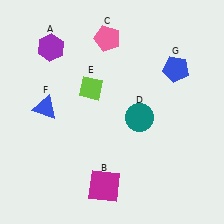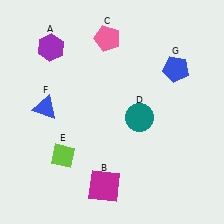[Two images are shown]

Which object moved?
The lime diamond (E) moved down.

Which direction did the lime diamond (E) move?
The lime diamond (E) moved down.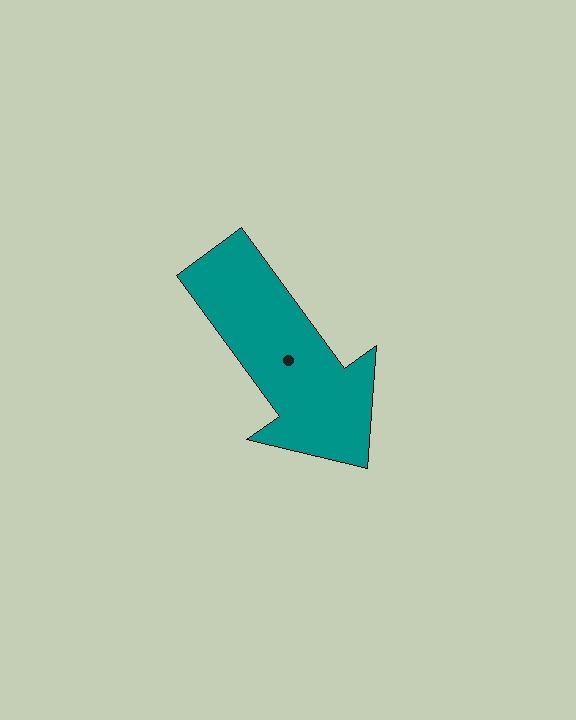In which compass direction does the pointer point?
Southeast.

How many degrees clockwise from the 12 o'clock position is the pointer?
Approximately 144 degrees.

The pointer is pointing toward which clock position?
Roughly 5 o'clock.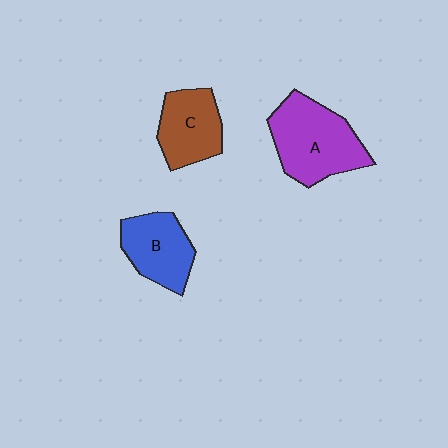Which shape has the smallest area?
Shape C (brown).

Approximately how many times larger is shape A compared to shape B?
Approximately 1.4 times.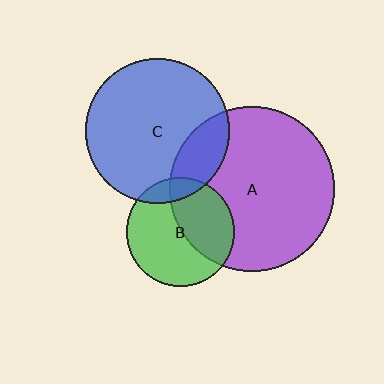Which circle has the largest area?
Circle A (purple).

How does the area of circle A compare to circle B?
Approximately 2.3 times.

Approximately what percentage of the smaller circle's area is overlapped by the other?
Approximately 40%.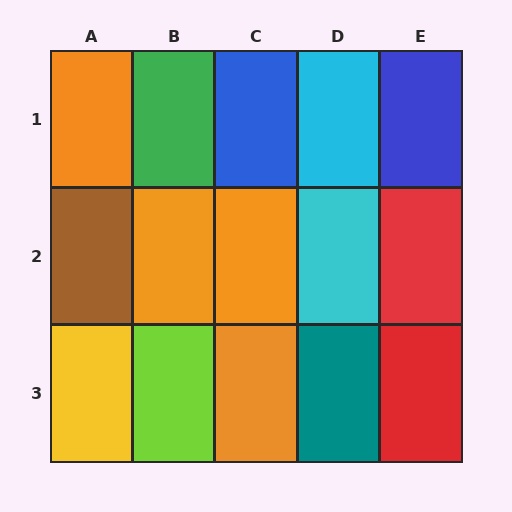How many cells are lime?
1 cell is lime.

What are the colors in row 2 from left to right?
Brown, orange, orange, cyan, red.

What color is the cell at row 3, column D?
Teal.